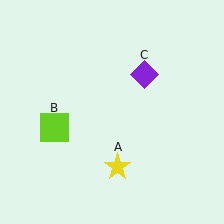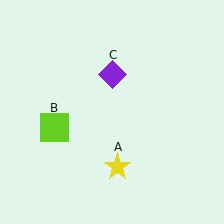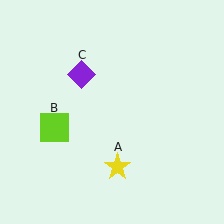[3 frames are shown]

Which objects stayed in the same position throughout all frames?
Yellow star (object A) and lime square (object B) remained stationary.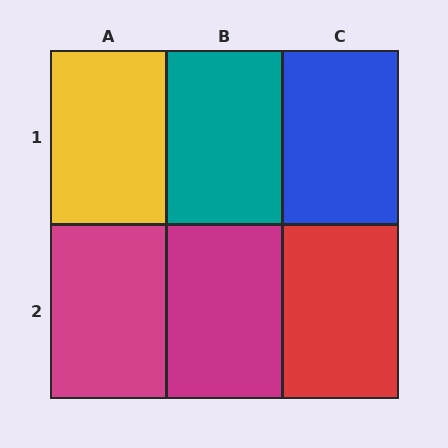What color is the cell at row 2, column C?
Red.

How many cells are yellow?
1 cell is yellow.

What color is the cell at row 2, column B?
Magenta.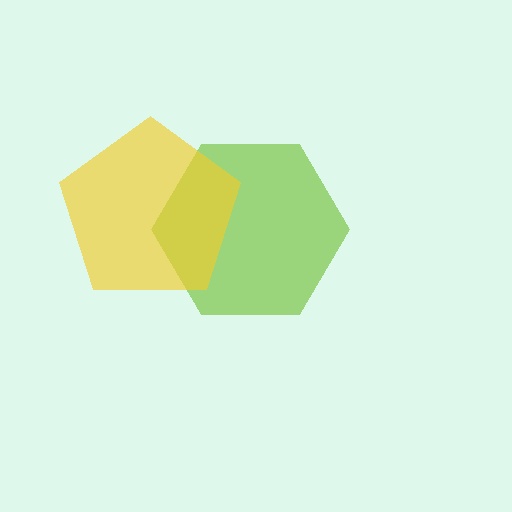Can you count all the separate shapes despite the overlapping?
Yes, there are 2 separate shapes.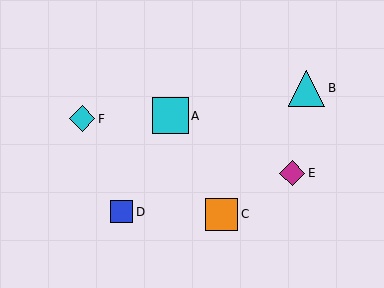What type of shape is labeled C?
Shape C is an orange square.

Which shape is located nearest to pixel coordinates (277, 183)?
The magenta diamond (labeled E) at (292, 173) is nearest to that location.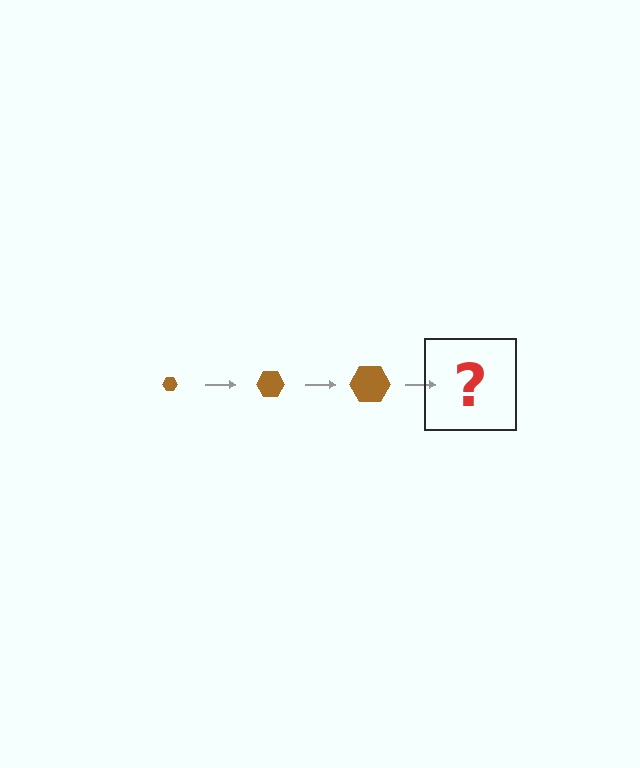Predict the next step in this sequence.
The next step is a brown hexagon, larger than the previous one.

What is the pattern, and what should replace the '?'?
The pattern is that the hexagon gets progressively larger each step. The '?' should be a brown hexagon, larger than the previous one.